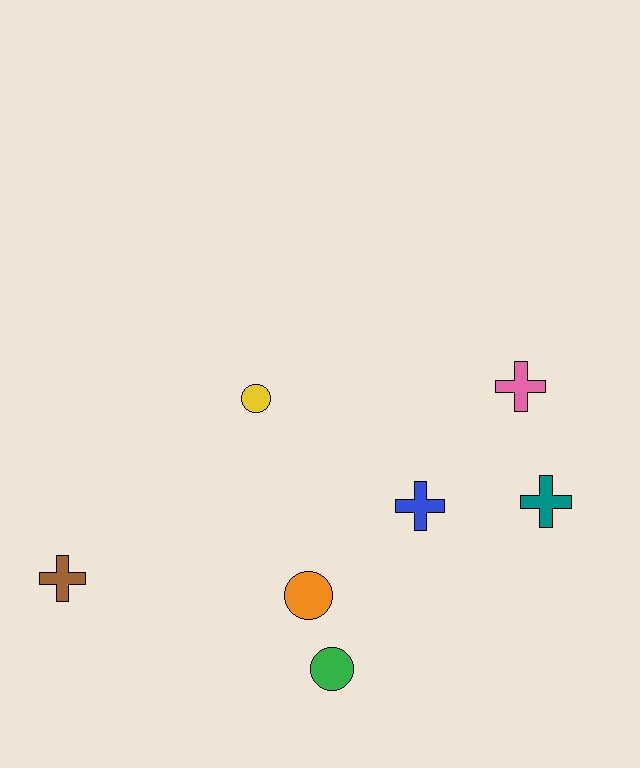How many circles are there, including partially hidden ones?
There are 3 circles.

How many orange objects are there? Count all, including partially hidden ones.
There is 1 orange object.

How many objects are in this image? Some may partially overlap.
There are 7 objects.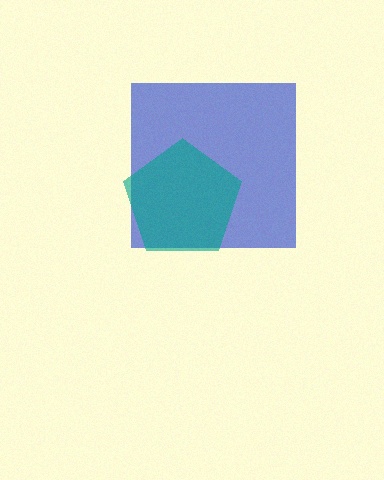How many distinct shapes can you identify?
There are 2 distinct shapes: a blue square, a teal pentagon.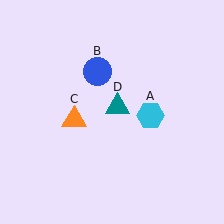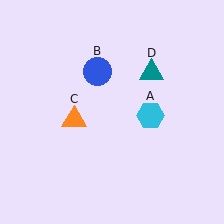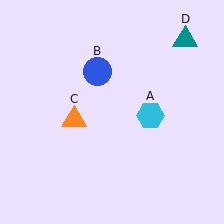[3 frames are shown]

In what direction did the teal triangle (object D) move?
The teal triangle (object D) moved up and to the right.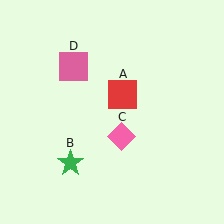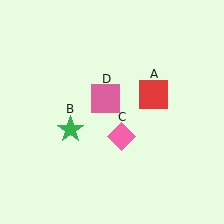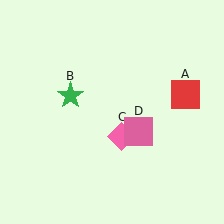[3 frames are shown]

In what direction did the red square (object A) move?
The red square (object A) moved right.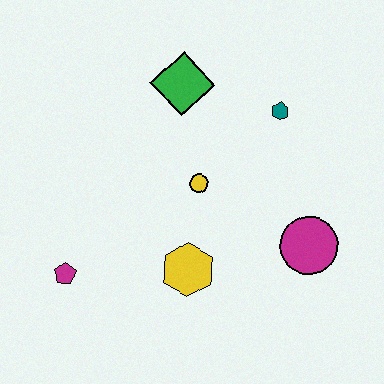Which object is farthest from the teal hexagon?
The magenta pentagon is farthest from the teal hexagon.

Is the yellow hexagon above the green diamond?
No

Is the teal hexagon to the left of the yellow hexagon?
No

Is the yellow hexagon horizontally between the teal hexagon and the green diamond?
Yes